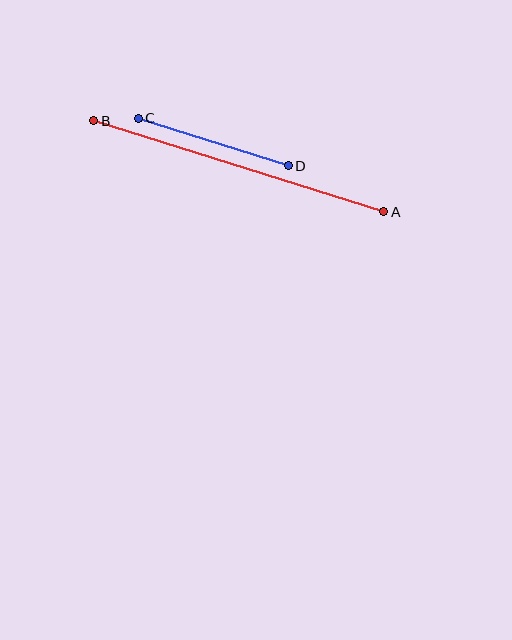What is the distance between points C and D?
The distance is approximately 158 pixels.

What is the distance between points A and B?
The distance is approximately 304 pixels.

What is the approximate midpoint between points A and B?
The midpoint is at approximately (239, 166) pixels.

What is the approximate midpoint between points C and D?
The midpoint is at approximately (213, 142) pixels.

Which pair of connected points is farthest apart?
Points A and B are farthest apart.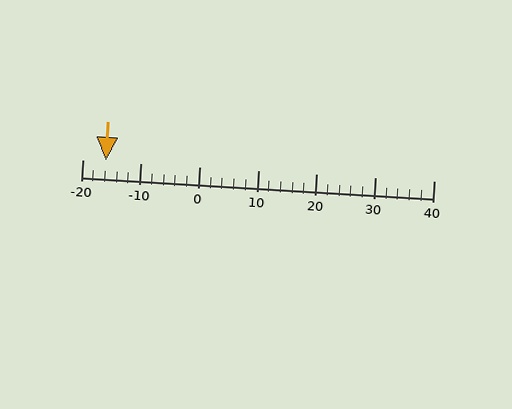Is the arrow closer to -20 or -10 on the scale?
The arrow is closer to -20.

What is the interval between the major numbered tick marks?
The major tick marks are spaced 10 units apart.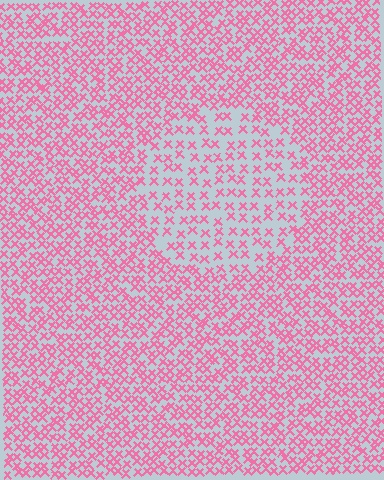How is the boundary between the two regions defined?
The boundary is defined by a change in element density (approximately 1.9x ratio). All elements are the same color, size, and shape.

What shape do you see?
I see a circle.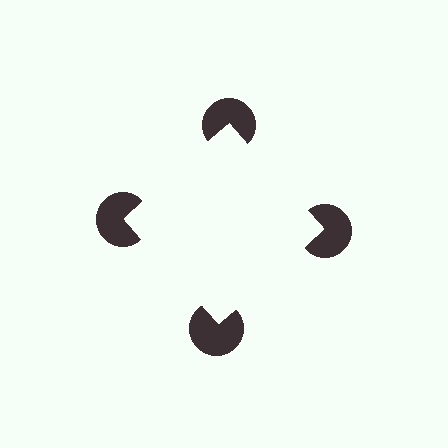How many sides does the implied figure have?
4 sides.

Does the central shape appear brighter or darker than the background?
It typically appears slightly brighter than the background, even though no actual brightness change is drawn.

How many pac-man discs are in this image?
There are 4 — one at each vertex of the illusory square.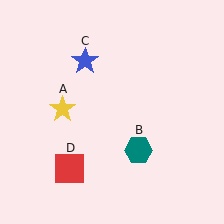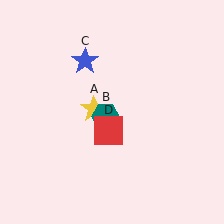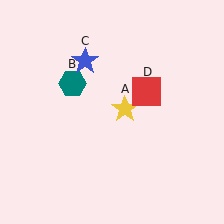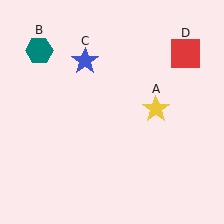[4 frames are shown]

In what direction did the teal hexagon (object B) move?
The teal hexagon (object B) moved up and to the left.